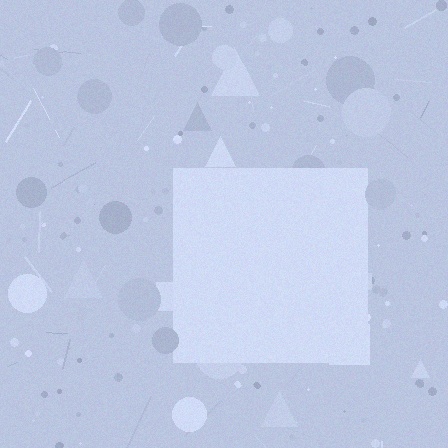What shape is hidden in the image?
A square is hidden in the image.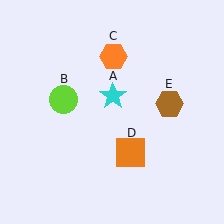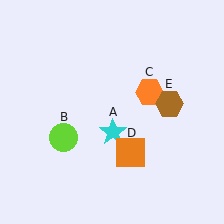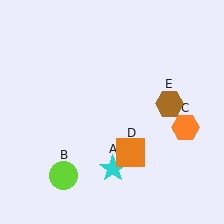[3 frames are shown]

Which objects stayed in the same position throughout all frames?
Orange square (object D) and brown hexagon (object E) remained stationary.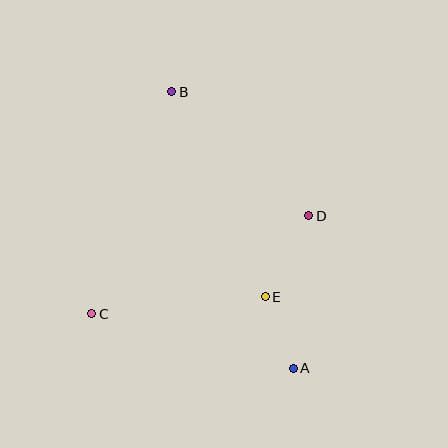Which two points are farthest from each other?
Points A and B are farthest from each other.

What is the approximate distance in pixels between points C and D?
The distance between C and D is approximately 238 pixels.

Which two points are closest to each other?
Points A and E are closest to each other.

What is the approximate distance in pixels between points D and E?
The distance between D and E is approximately 92 pixels.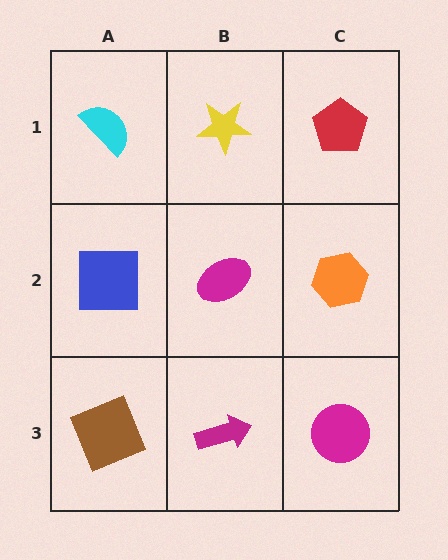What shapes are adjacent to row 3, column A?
A blue square (row 2, column A), a magenta arrow (row 3, column B).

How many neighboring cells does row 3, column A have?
2.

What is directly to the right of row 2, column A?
A magenta ellipse.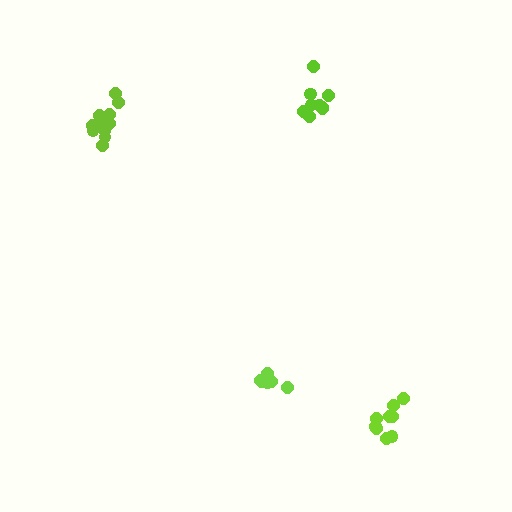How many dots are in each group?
Group 1: 11 dots, Group 2: 7 dots, Group 3: 9 dots, Group 4: 9 dots (36 total).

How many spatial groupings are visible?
There are 4 spatial groupings.